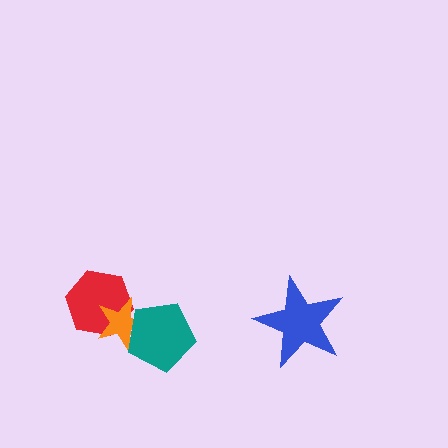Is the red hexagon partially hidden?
Yes, it is partially covered by another shape.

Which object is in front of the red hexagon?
The orange star is in front of the red hexagon.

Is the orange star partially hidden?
Yes, it is partially covered by another shape.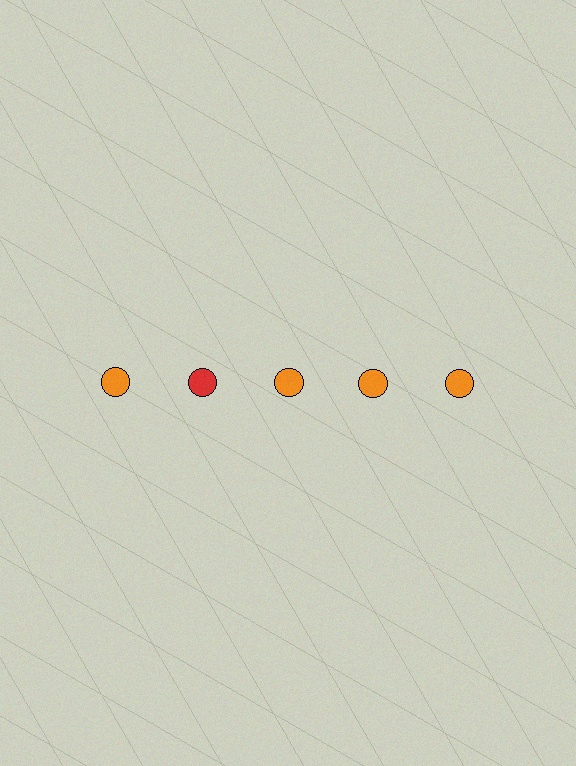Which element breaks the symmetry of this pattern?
The red circle in the top row, second from left column breaks the symmetry. All other shapes are orange circles.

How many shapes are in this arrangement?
There are 5 shapes arranged in a grid pattern.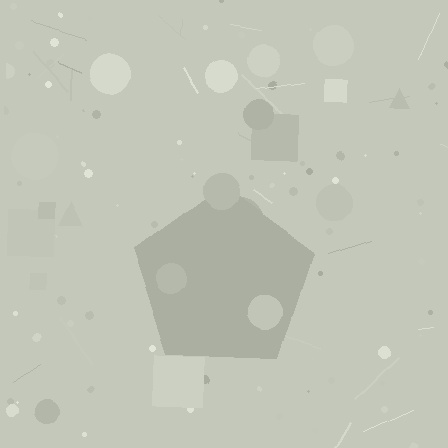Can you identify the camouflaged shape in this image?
The camouflaged shape is a pentagon.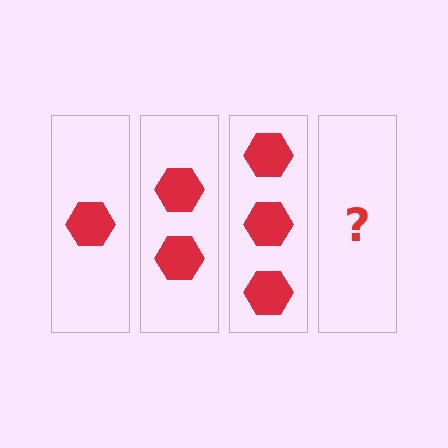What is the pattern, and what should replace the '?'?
The pattern is that each step adds one more hexagon. The '?' should be 4 hexagons.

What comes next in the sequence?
The next element should be 4 hexagons.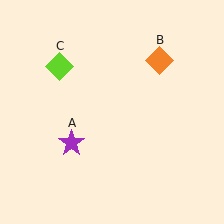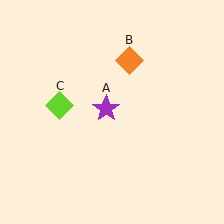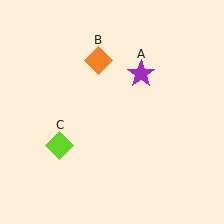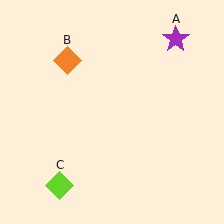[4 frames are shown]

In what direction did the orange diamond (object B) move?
The orange diamond (object B) moved left.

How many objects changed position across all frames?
3 objects changed position: purple star (object A), orange diamond (object B), lime diamond (object C).